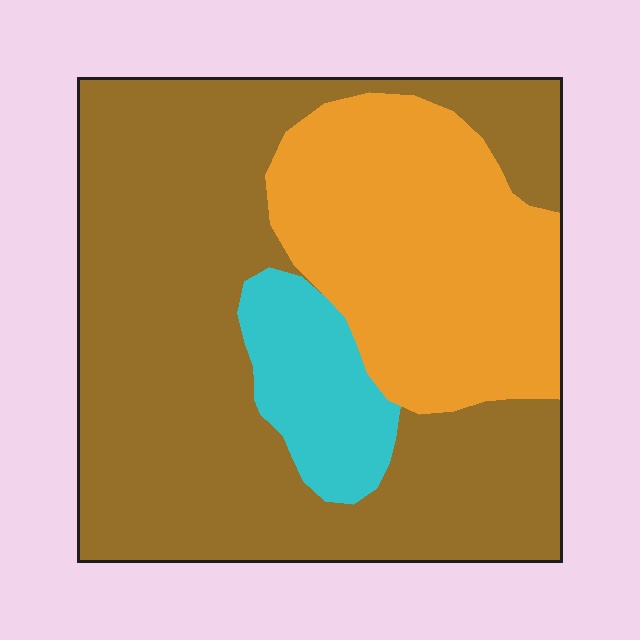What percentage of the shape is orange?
Orange covers 29% of the shape.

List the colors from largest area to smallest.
From largest to smallest: brown, orange, cyan.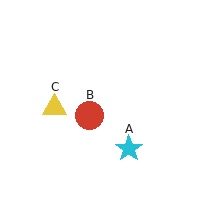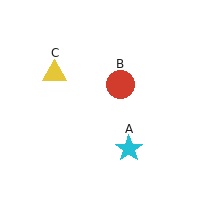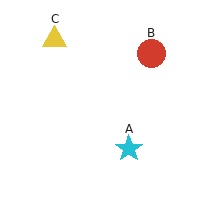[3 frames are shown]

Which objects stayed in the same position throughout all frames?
Cyan star (object A) remained stationary.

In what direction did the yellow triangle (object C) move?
The yellow triangle (object C) moved up.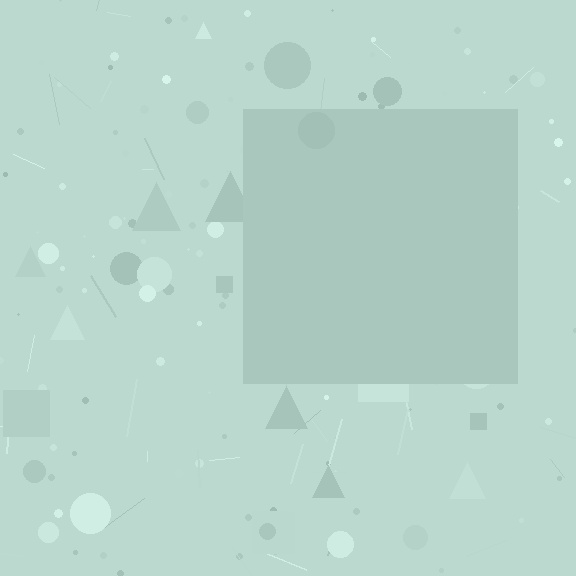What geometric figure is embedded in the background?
A square is embedded in the background.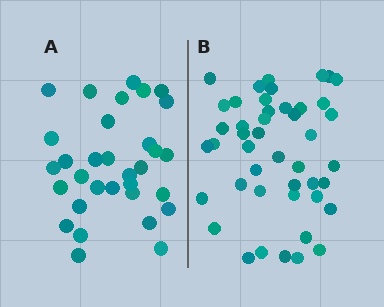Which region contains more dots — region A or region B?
Region B (the right region) has more dots.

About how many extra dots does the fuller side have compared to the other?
Region B has approximately 15 more dots than region A.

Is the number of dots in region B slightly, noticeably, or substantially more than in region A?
Region B has noticeably more, but not dramatically so. The ratio is roughly 1.4 to 1.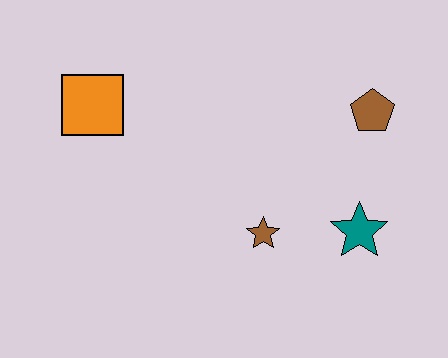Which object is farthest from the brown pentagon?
The orange square is farthest from the brown pentagon.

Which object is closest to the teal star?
The brown star is closest to the teal star.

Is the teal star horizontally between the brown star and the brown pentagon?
Yes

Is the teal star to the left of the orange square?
No